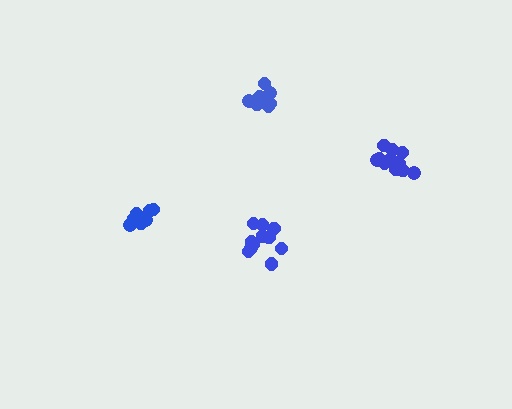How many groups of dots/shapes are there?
There are 4 groups.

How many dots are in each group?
Group 1: 8 dots, Group 2: 12 dots, Group 3: 12 dots, Group 4: 9 dots (41 total).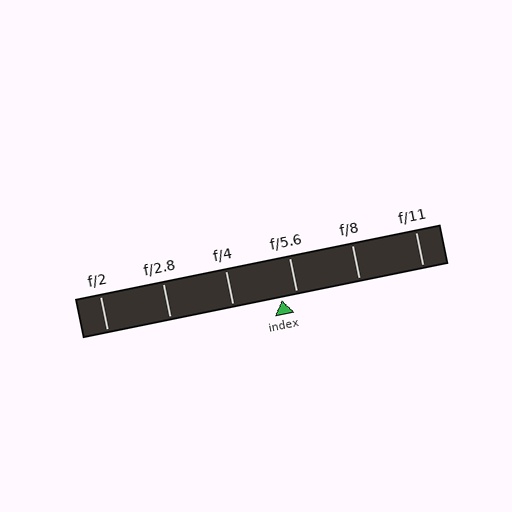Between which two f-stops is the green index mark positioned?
The index mark is between f/4 and f/5.6.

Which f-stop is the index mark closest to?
The index mark is closest to f/5.6.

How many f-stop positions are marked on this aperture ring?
There are 6 f-stop positions marked.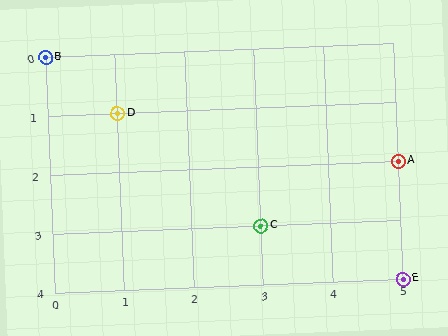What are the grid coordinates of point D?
Point D is at grid coordinates (1, 1).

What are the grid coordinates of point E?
Point E is at grid coordinates (5, 4).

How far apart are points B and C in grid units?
Points B and C are 3 columns and 3 rows apart (about 4.2 grid units diagonally).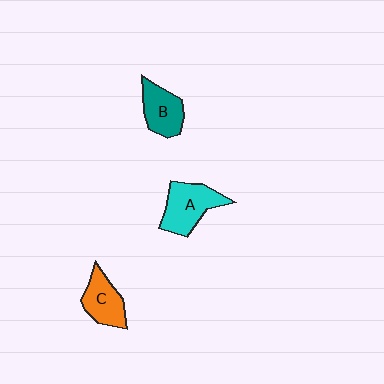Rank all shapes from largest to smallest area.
From largest to smallest: A (cyan), B (teal), C (orange).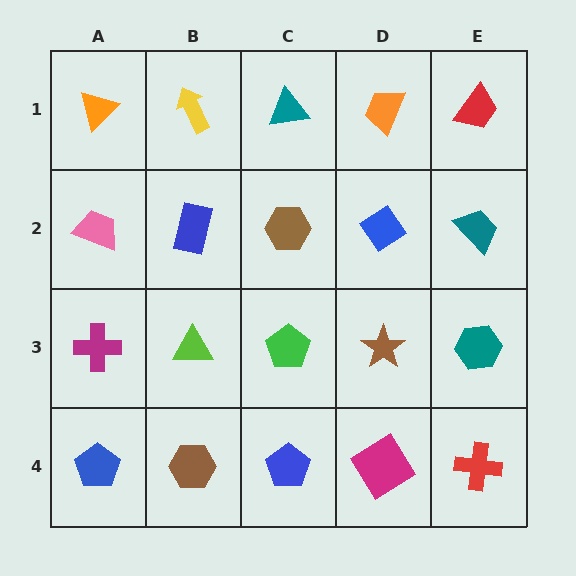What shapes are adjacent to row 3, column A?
A pink trapezoid (row 2, column A), a blue pentagon (row 4, column A), a lime triangle (row 3, column B).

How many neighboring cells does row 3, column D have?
4.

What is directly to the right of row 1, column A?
A yellow arrow.